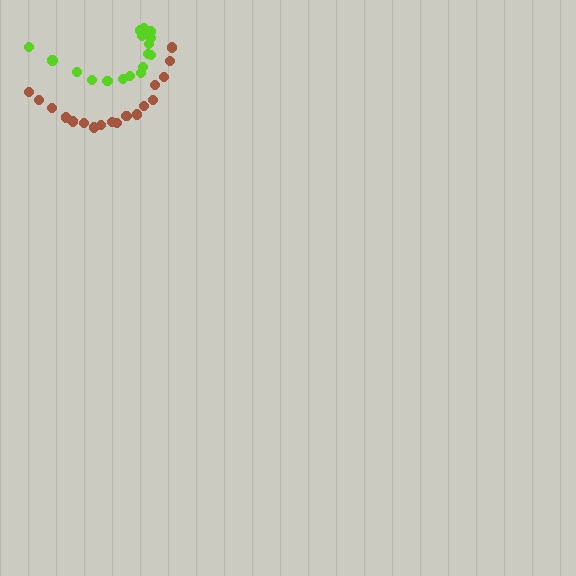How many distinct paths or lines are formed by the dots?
There are 2 distinct paths.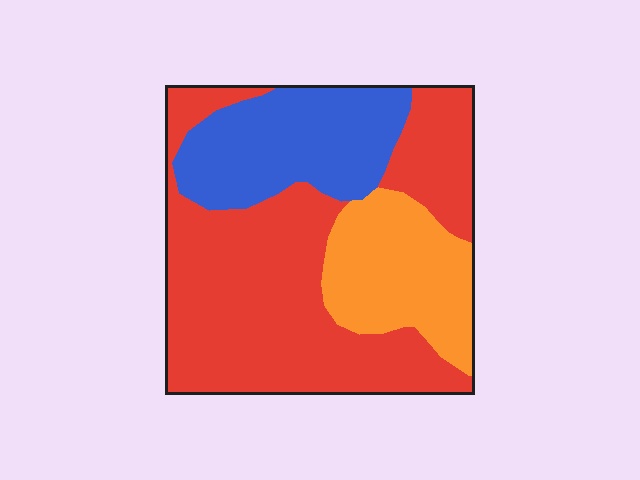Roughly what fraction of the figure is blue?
Blue covers about 25% of the figure.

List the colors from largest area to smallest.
From largest to smallest: red, blue, orange.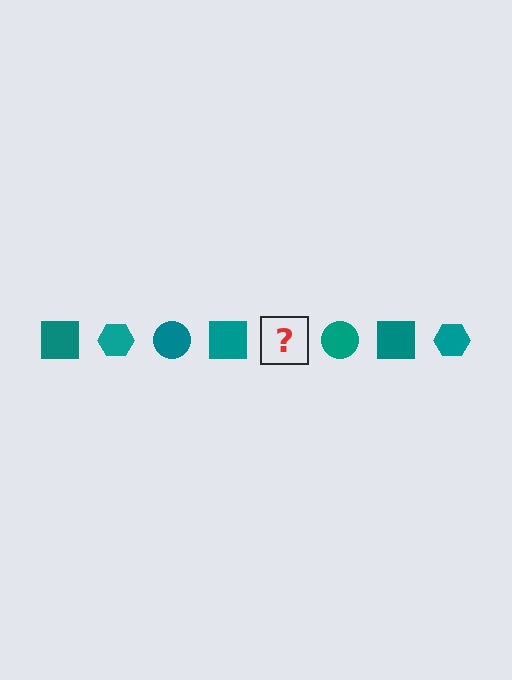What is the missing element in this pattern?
The missing element is a teal hexagon.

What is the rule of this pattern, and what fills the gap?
The rule is that the pattern cycles through square, hexagon, circle shapes in teal. The gap should be filled with a teal hexagon.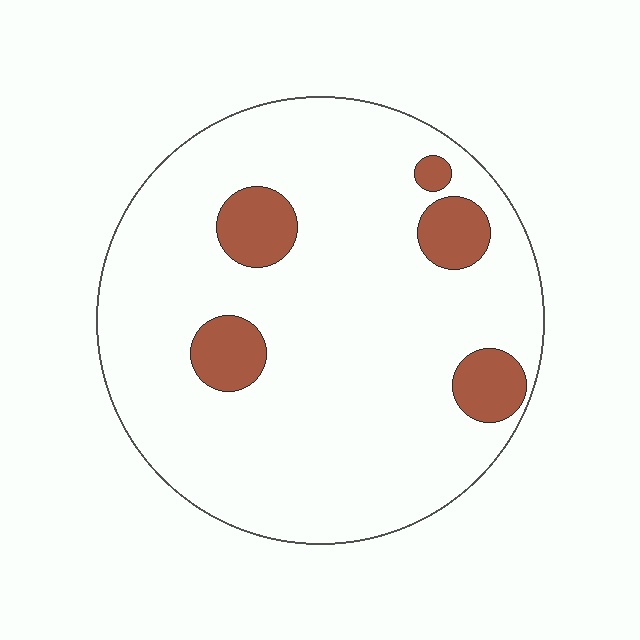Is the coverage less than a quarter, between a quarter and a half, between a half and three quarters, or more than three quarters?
Less than a quarter.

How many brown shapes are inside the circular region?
5.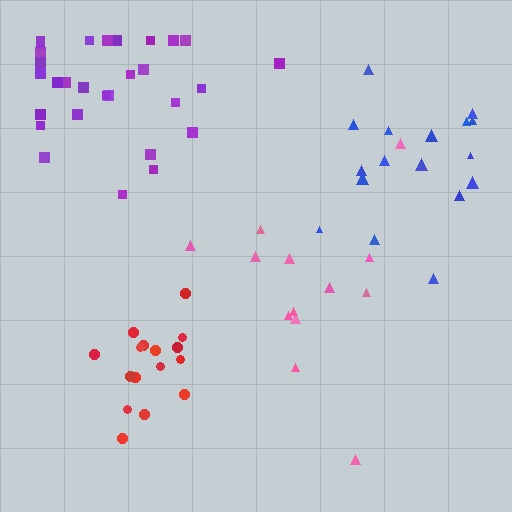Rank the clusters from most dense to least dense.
red, blue, purple, pink.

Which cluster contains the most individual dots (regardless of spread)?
Purple (32).